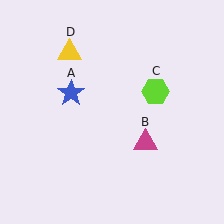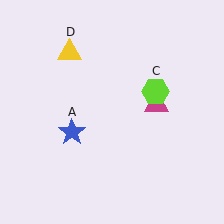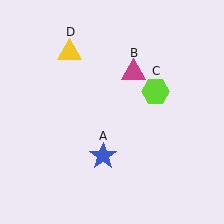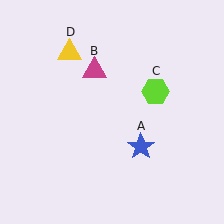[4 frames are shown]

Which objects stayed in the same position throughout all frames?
Lime hexagon (object C) and yellow triangle (object D) remained stationary.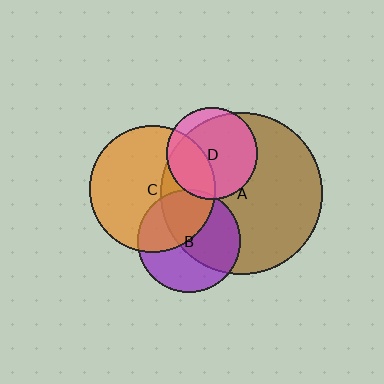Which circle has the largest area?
Circle A (brown).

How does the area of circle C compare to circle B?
Approximately 1.5 times.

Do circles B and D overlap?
Yes.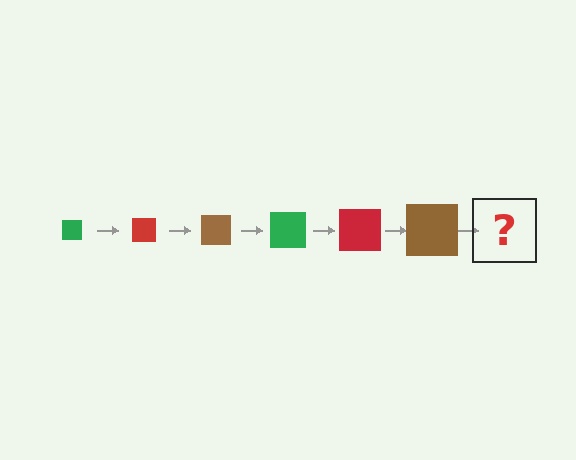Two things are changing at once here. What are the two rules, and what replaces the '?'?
The two rules are that the square grows larger each step and the color cycles through green, red, and brown. The '?' should be a green square, larger than the previous one.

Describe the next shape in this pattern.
It should be a green square, larger than the previous one.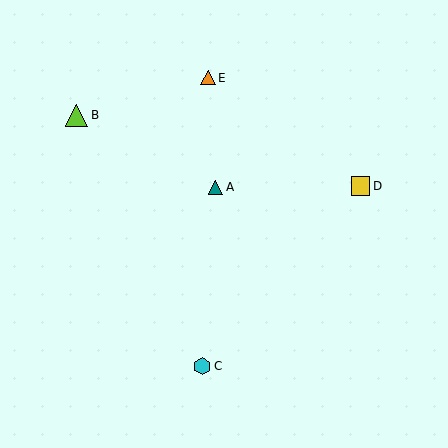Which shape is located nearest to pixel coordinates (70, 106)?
The lime triangle (labeled B) at (77, 115) is nearest to that location.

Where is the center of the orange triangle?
The center of the orange triangle is at (208, 78).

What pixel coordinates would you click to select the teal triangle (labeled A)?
Click at (216, 187) to select the teal triangle A.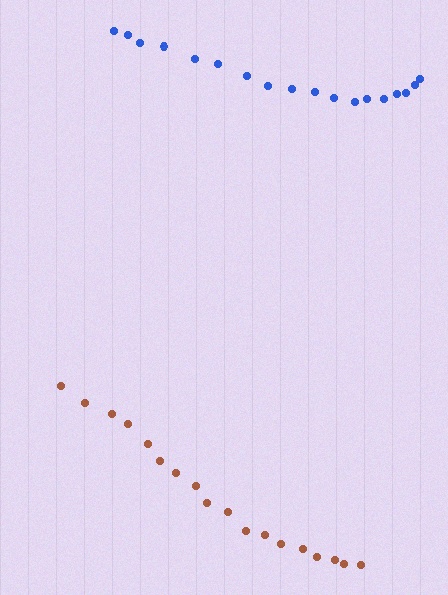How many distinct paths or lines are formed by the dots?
There are 2 distinct paths.